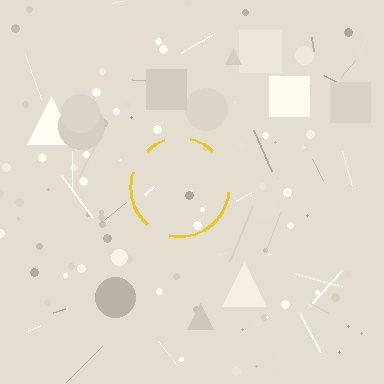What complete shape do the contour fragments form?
The contour fragments form a circle.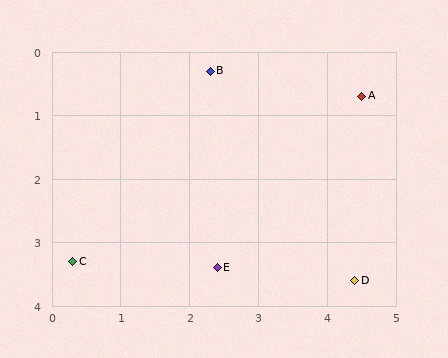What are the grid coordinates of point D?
Point D is at approximately (4.4, 3.6).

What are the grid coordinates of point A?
Point A is at approximately (4.5, 0.7).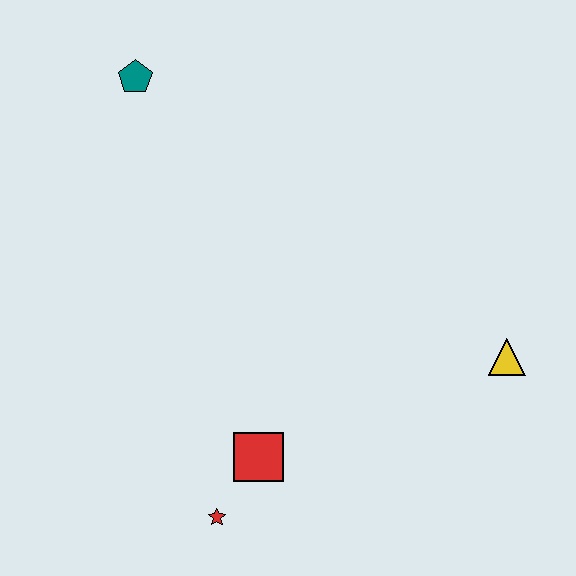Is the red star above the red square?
No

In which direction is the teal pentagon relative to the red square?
The teal pentagon is above the red square.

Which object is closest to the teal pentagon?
The red square is closest to the teal pentagon.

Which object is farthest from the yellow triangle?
The teal pentagon is farthest from the yellow triangle.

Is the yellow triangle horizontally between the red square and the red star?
No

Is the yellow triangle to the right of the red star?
Yes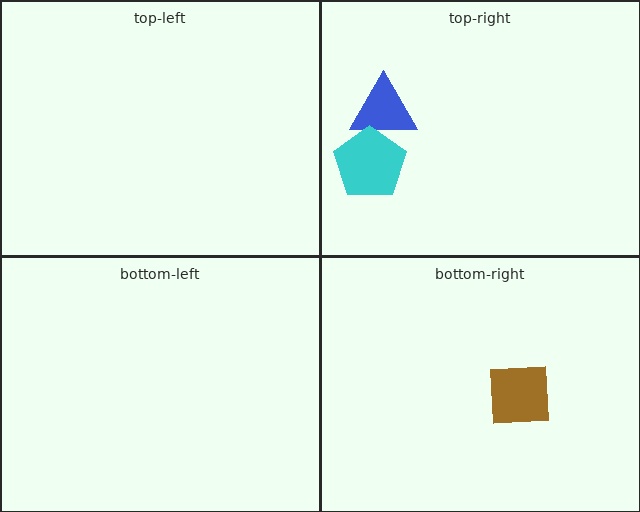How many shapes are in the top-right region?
2.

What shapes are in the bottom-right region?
The brown square.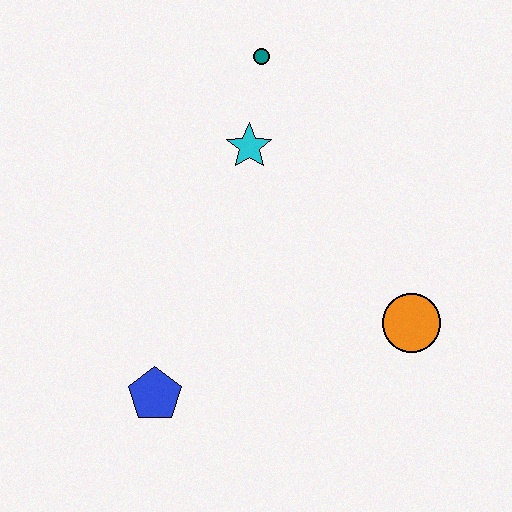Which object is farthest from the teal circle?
The blue pentagon is farthest from the teal circle.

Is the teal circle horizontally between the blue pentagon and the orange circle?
Yes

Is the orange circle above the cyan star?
No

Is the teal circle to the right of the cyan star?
Yes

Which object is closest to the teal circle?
The cyan star is closest to the teal circle.